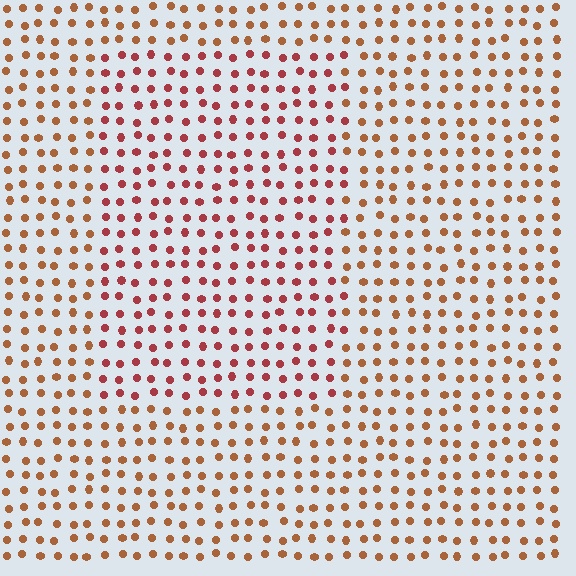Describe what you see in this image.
The image is filled with small brown elements in a uniform arrangement. A rectangle-shaped region is visible where the elements are tinted to a slightly different hue, forming a subtle color boundary.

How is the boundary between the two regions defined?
The boundary is defined purely by a slight shift in hue (about 30 degrees). Spacing, size, and orientation are identical on both sides.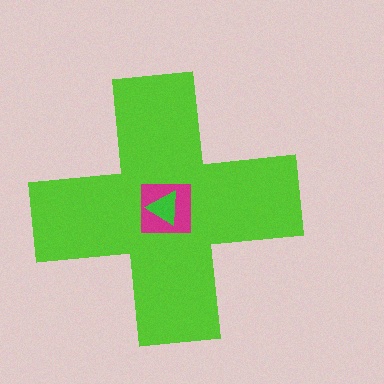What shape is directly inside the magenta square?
The green triangle.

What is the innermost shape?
The green triangle.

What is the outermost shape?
The lime cross.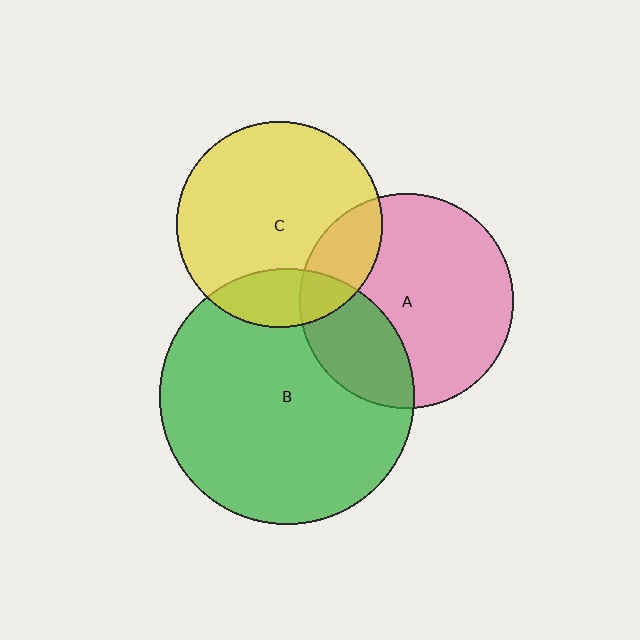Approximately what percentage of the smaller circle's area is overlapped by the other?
Approximately 20%.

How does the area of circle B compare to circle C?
Approximately 1.5 times.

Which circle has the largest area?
Circle B (green).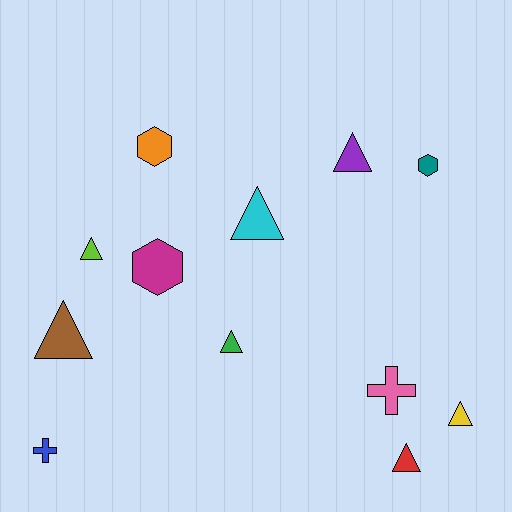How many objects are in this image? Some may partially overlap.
There are 12 objects.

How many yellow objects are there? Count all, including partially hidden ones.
There is 1 yellow object.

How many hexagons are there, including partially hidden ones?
There are 3 hexagons.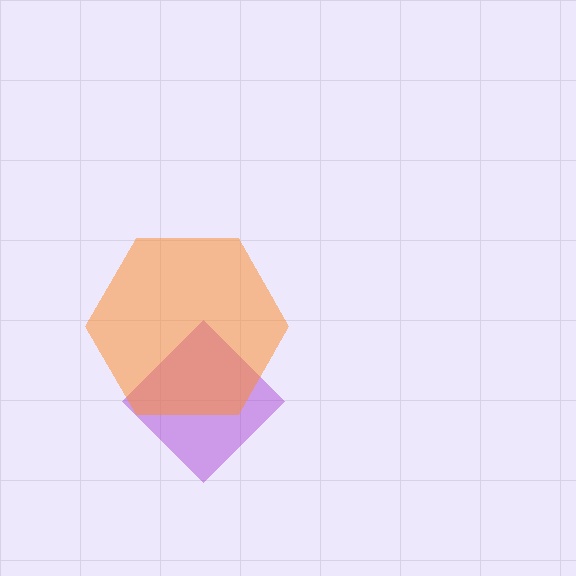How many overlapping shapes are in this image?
There are 2 overlapping shapes in the image.